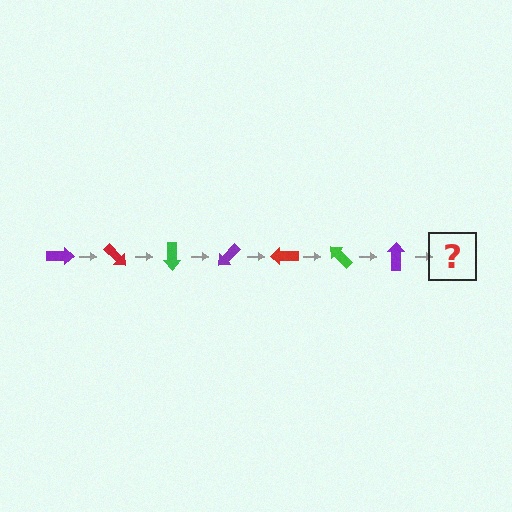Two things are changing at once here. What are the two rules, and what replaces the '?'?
The two rules are that it rotates 45 degrees each step and the color cycles through purple, red, and green. The '?' should be a red arrow, rotated 315 degrees from the start.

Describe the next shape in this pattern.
It should be a red arrow, rotated 315 degrees from the start.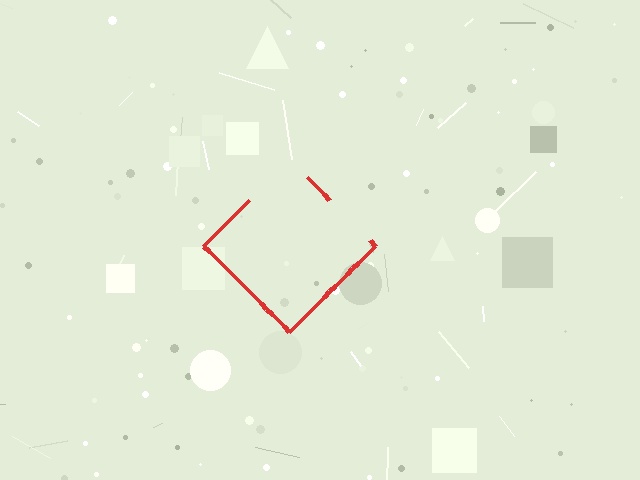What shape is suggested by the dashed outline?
The dashed outline suggests a diamond.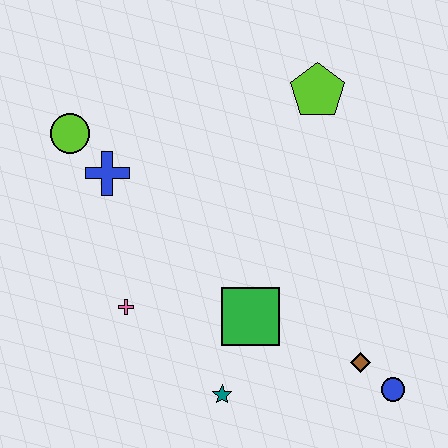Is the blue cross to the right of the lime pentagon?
No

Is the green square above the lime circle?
No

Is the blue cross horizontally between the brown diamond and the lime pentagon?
No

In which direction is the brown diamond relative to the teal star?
The brown diamond is to the right of the teal star.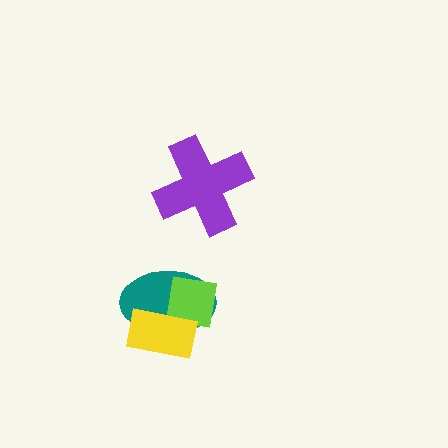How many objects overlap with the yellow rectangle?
2 objects overlap with the yellow rectangle.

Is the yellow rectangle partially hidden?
No, no other shape covers it.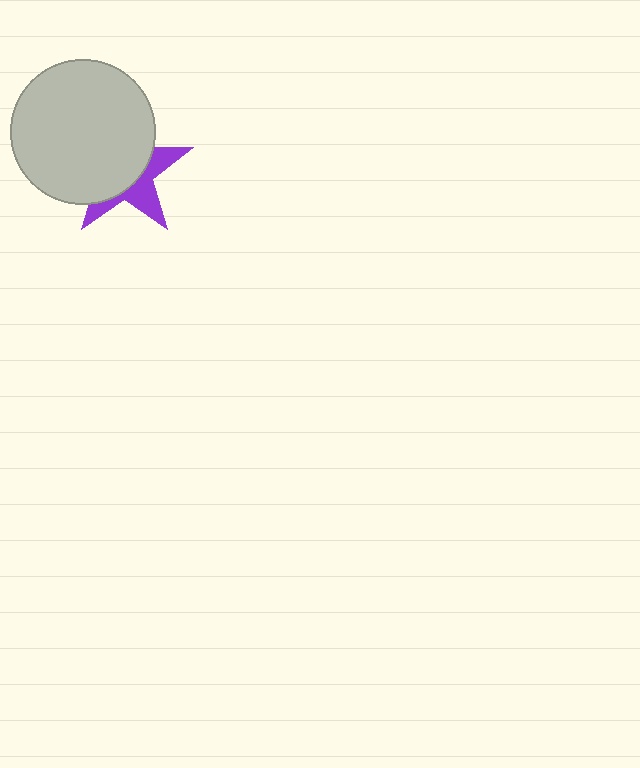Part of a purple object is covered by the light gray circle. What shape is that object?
It is a star.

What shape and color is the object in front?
The object in front is a light gray circle.